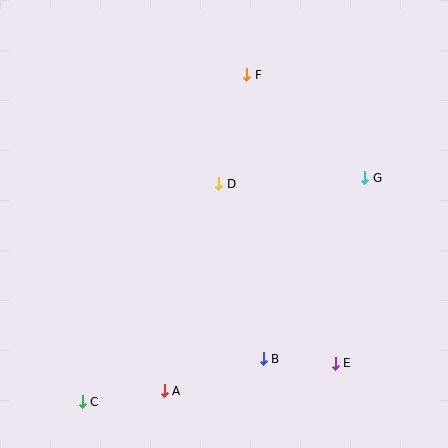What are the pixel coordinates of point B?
Point B is at (263, 359).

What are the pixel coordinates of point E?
Point E is at (335, 363).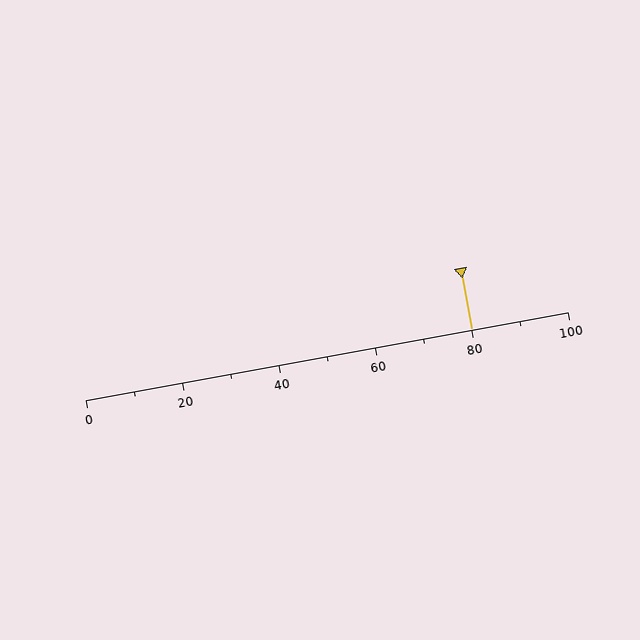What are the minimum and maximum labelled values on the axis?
The axis runs from 0 to 100.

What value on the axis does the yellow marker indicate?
The marker indicates approximately 80.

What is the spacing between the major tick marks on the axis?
The major ticks are spaced 20 apart.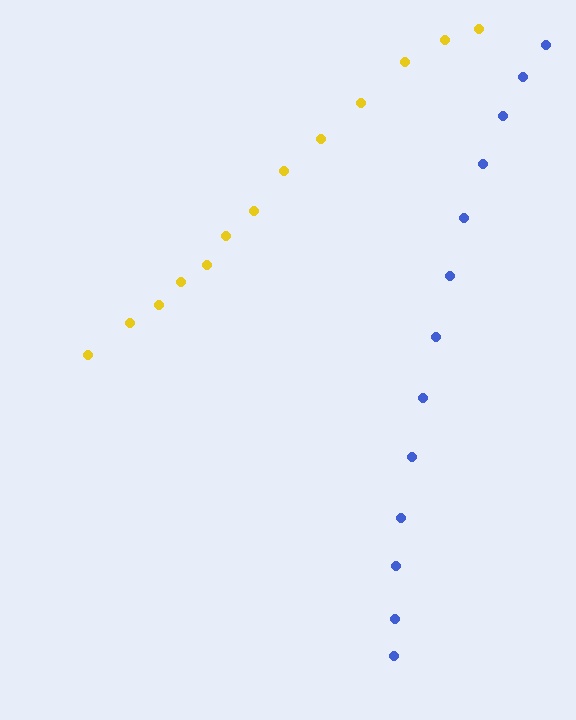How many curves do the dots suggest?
There are 2 distinct paths.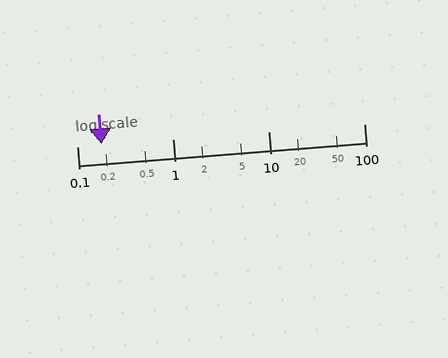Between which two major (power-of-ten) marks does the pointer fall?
The pointer is between 0.1 and 1.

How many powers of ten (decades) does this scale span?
The scale spans 3 decades, from 0.1 to 100.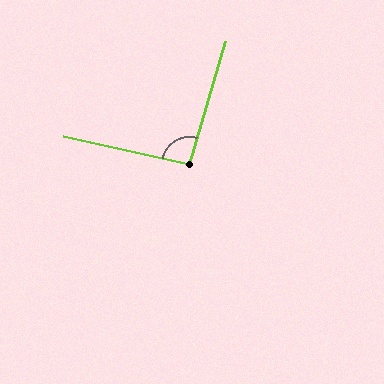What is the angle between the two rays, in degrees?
Approximately 94 degrees.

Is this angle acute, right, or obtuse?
It is approximately a right angle.